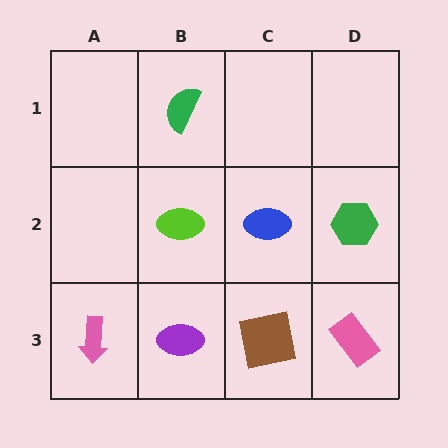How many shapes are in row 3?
4 shapes.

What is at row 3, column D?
A pink rectangle.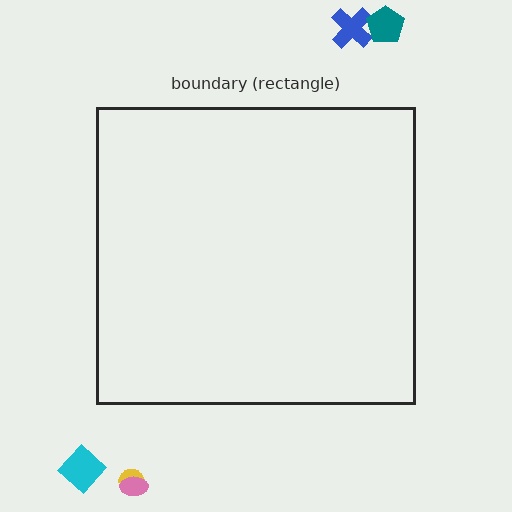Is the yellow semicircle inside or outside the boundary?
Outside.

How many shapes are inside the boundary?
0 inside, 5 outside.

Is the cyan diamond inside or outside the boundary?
Outside.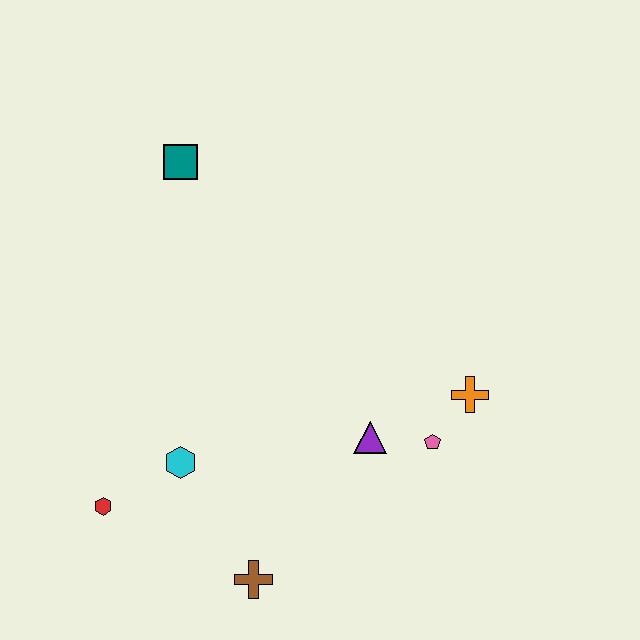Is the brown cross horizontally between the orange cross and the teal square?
Yes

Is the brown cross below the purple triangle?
Yes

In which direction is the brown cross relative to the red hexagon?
The brown cross is to the right of the red hexagon.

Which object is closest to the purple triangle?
The pink pentagon is closest to the purple triangle.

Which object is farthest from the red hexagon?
The orange cross is farthest from the red hexagon.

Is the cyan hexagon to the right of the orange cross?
No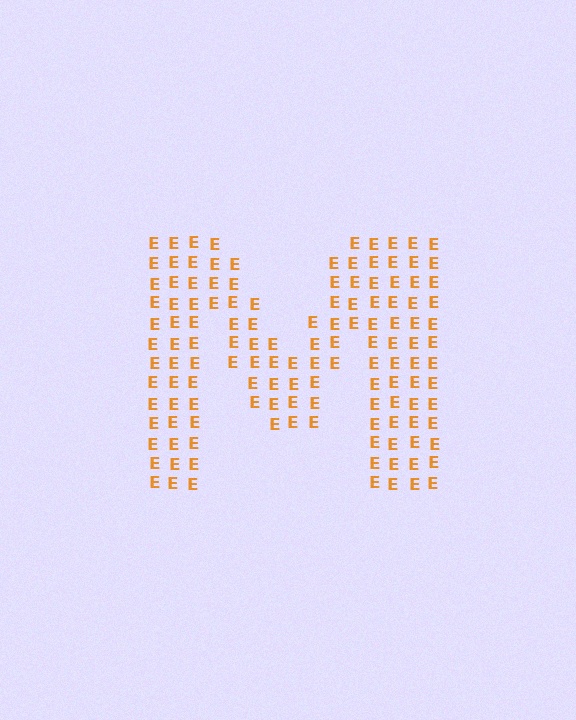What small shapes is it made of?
It is made of small letter E's.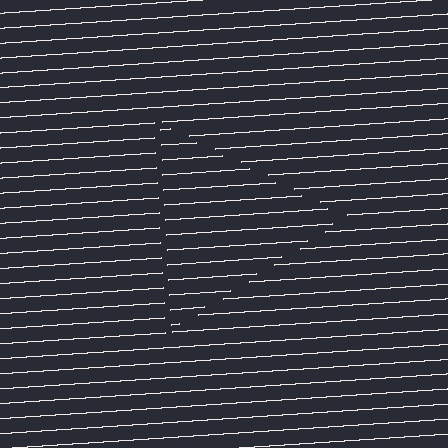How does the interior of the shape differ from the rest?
The interior of the shape contains the same grating, shifted by half a period — the contour is defined by the phase discontinuity where line-ends from the inner and outer gratings abut.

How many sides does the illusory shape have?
3 sides — the line-ends trace a triangle.